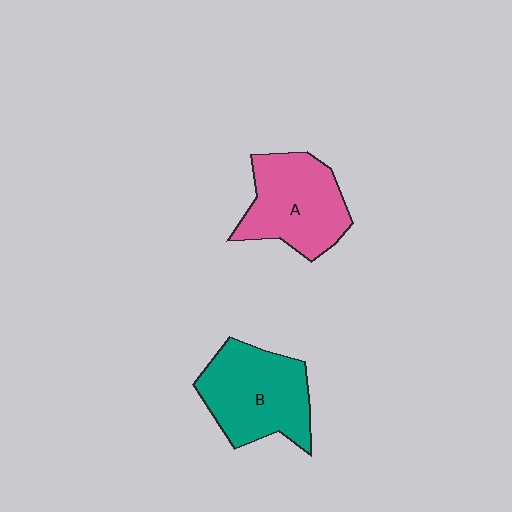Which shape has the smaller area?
Shape A (pink).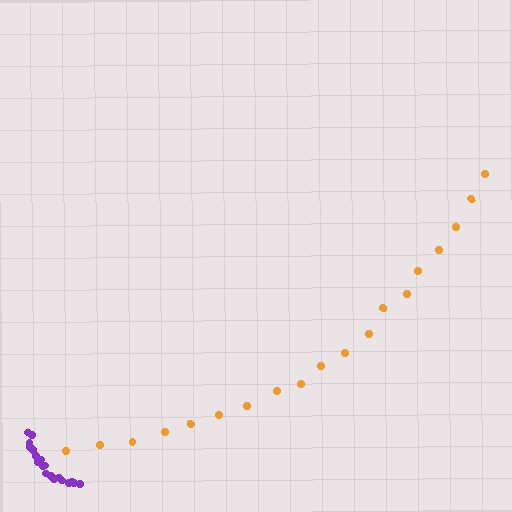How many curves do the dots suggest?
There are 2 distinct paths.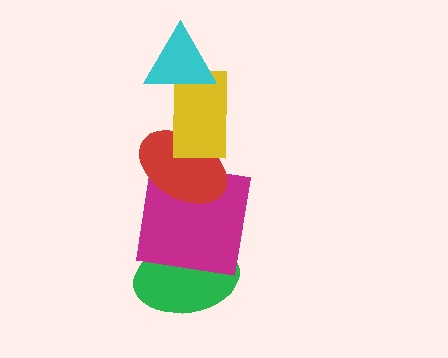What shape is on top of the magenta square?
The red ellipse is on top of the magenta square.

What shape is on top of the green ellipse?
The magenta square is on top of the green ellipse.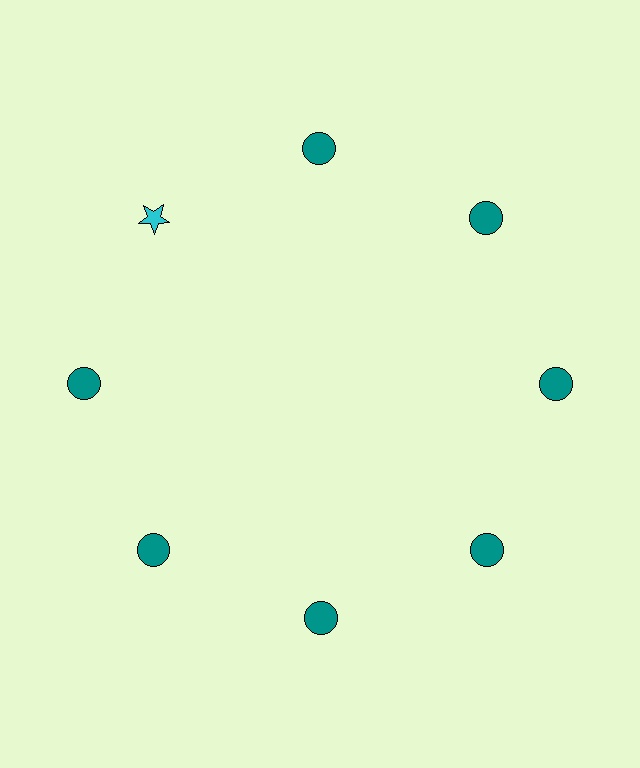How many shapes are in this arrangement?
There are 8 shapes arranged in a ring pattern.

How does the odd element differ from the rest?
It differs in both color (cyan instead of teal) and shape (star instead of circle).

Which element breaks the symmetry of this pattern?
The cyan star at roughly the 10 o'clock position breaks the symmetry. All other shapes are teal circles.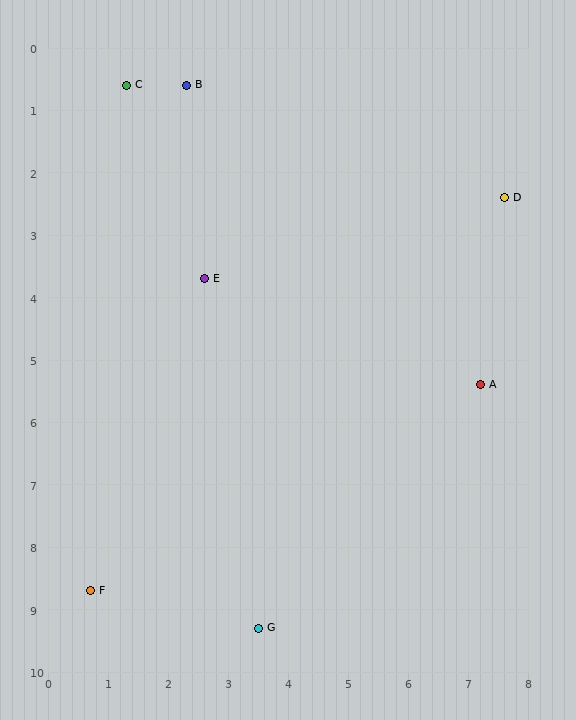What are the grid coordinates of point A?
Point A is at approximately (7.2, 5.4).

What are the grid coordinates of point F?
Point F is at approximately (0.7, 8.7).